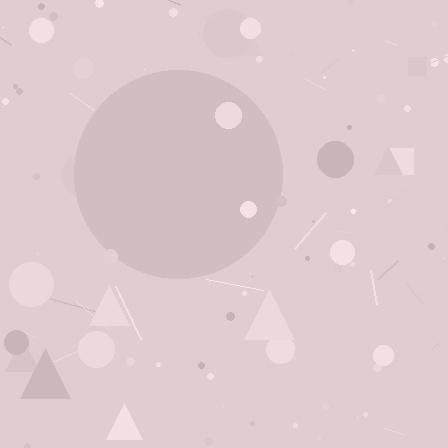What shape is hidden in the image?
A circle is hidden in the image.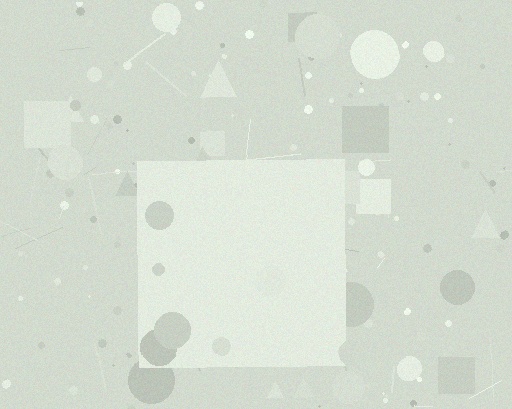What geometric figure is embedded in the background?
A square is embedded in the background.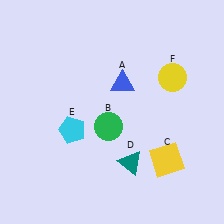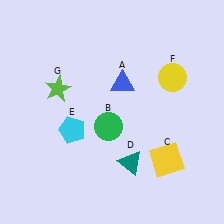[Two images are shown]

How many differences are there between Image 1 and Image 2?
There is 1 difference between the two images.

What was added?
A lime star (G) was added in Image 2.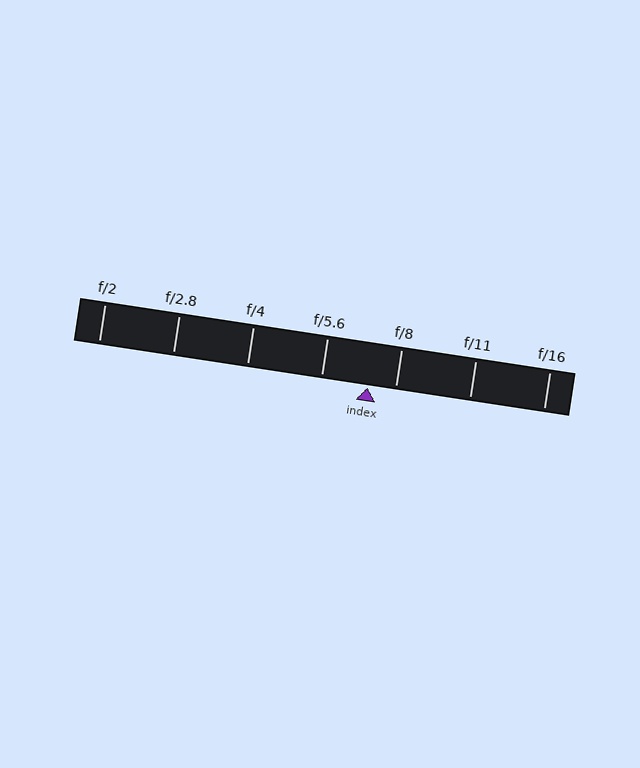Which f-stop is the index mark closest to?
The index mark is closest to f/8.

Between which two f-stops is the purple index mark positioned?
The index mark is between f/5.6 and f/8.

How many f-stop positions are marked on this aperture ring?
There are 7 f-stop positions marked.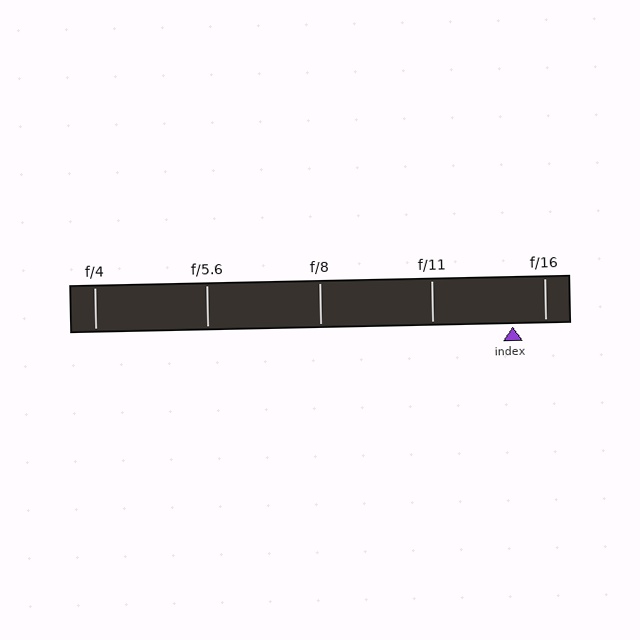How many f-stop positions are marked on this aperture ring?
There are 5 f-stop positions marked.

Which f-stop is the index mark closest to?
The index mark is closest to f/16.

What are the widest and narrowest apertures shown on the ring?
The widest aperture shown is f/4 and the narrowest is f/16.